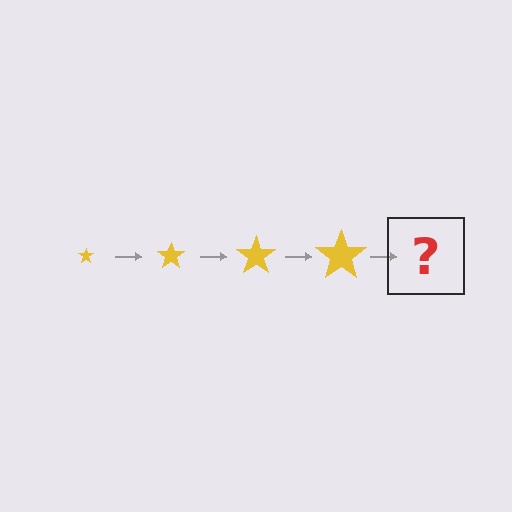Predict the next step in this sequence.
The next step is a yellow star, larger than the previous one.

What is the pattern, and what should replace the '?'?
The pattern is that the star gets progressively larger each step. The '?' should be a yellow star, larger than the previous one.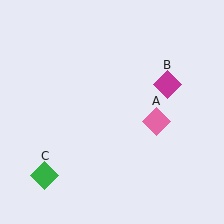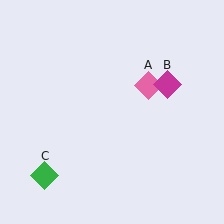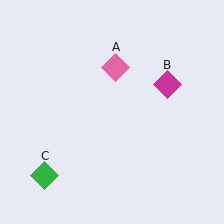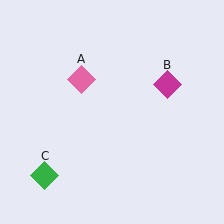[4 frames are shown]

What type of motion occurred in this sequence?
The pink diamond (object A) rotated counterclockwise around the center of the scene.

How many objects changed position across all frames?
1 object changed position: pink diamond (object A).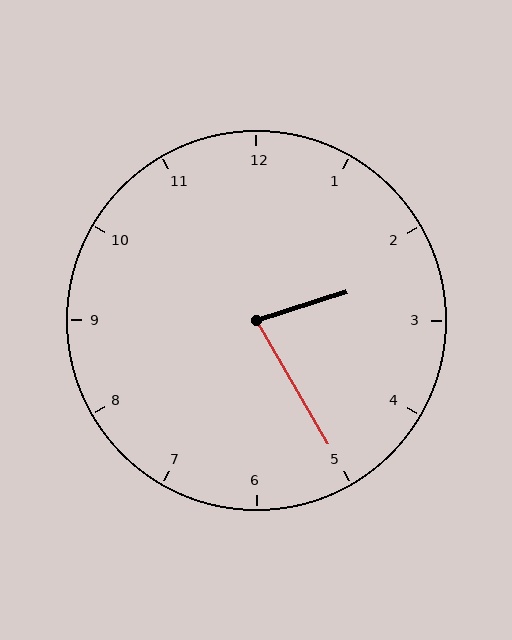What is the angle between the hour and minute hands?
Approximately 78 degrees.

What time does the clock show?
2:25.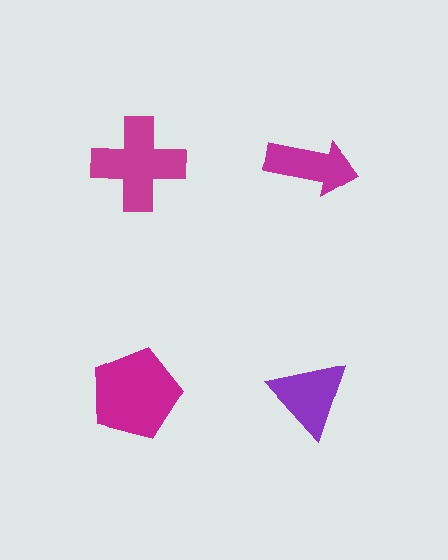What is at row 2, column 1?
A magenta pentagon.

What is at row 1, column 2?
A magenta arrow.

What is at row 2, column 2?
A purple triangle.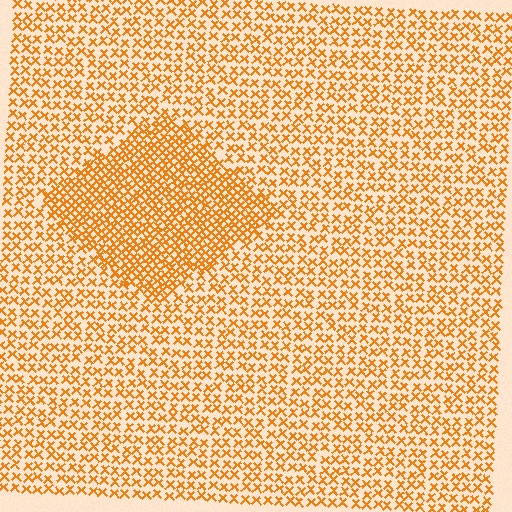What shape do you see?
I see a diamond.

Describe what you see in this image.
The image contains small orange elements arranged at two different densities. A diamond-shaped region is visible where the elements are more densely packed than the surrounding area.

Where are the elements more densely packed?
The elements are more densely packed inside the diamond boundary.